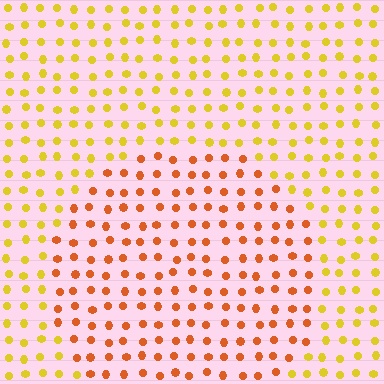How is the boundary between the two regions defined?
The boundary is defined purely by a slight shift in hue (about 36 degrees). Spacing, size, and orientation are identical on both sides.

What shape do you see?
I see a circle.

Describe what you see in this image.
The image is filled with small yellow elements in a uniform arrangement. A circle-shaped region is visible where the elements are tinted to a slightly different hue, forming a subtle color boundary.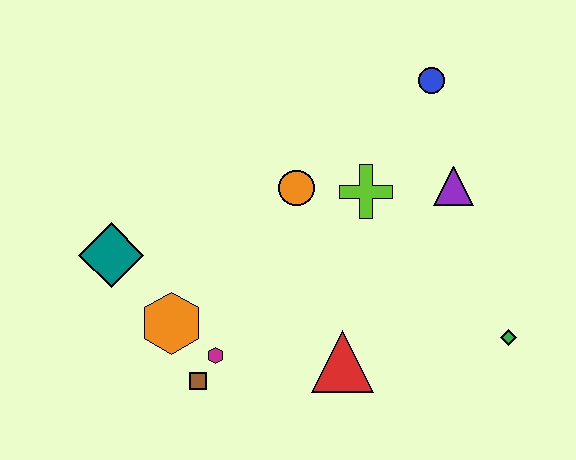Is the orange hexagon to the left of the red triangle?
Yes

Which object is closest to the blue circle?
The purple triangle is closest to the blue circle.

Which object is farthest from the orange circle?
The green diamond is farthest from the orange circle.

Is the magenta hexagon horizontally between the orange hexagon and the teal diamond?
No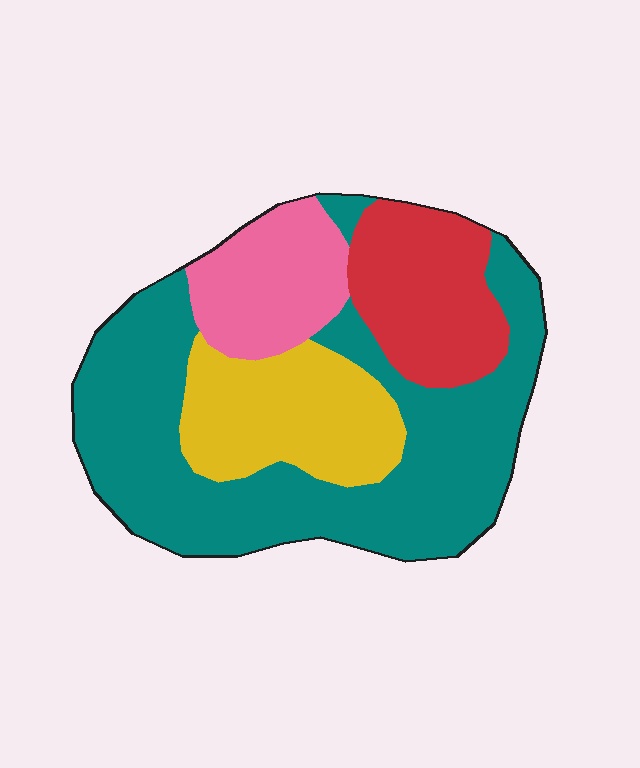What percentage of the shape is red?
Red takes up about one sixth (1/6) of the shape.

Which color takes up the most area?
Teal, at roughly 50%.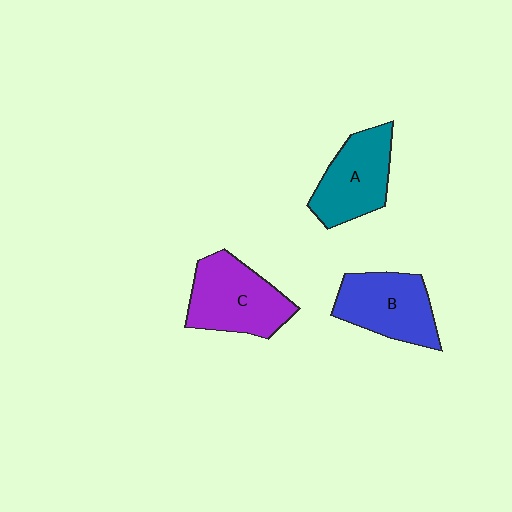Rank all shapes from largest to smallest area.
From largest to smallest: C (purple), B (blue), A (teal).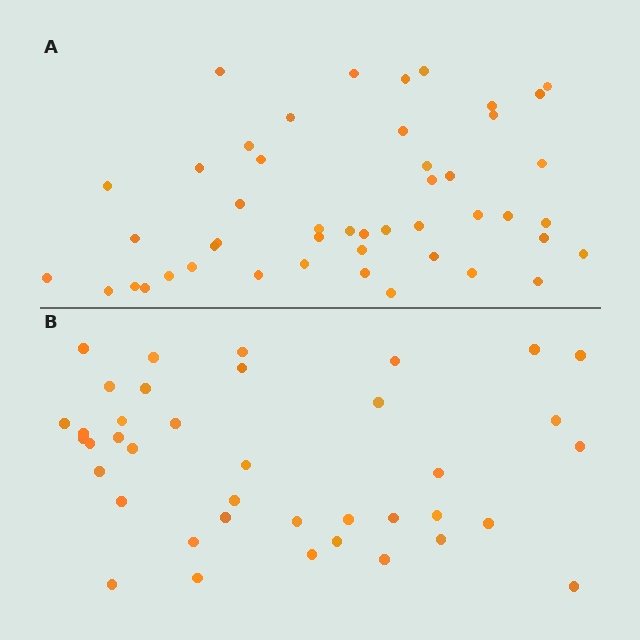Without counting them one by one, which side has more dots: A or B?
Region A (the top region) has more dots.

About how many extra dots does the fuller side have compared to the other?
Region A has roughly 8 or so more dots than region B.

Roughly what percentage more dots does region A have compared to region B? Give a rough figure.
About 20% more.